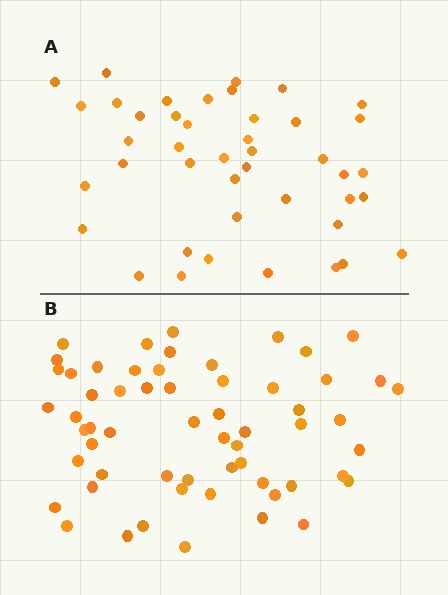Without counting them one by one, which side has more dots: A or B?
Region B (the bottom region) has more dots.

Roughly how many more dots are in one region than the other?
Region B has approximately 15 more dots than region A.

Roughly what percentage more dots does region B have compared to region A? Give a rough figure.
About 35% more.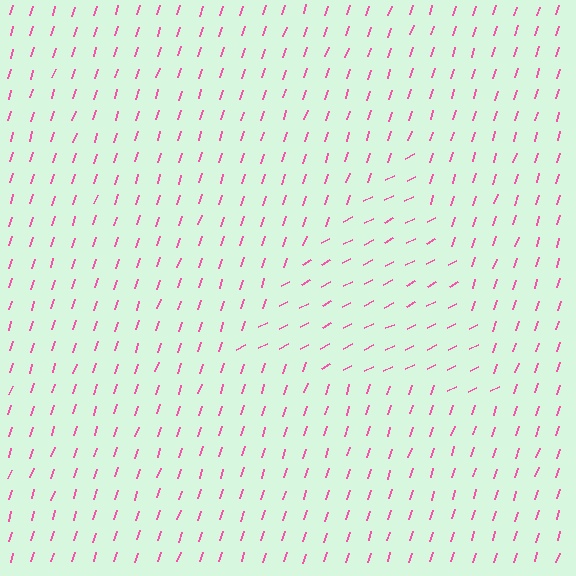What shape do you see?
I see a triangle.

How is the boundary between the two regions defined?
The boundary is defined purely by a change in line orientation (approximately 45 degrees difference). All lines are the same color and thickness.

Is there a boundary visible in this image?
Yes, there is a texture boundary formed by a change in line orientation.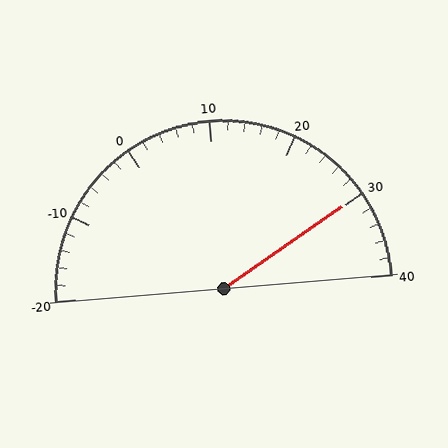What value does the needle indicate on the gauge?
The needle indicates approximately 30.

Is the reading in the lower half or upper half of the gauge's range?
The reading is in the upper half of the range (-20 to 40).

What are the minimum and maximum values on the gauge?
The gauge ranges from -20 to 40.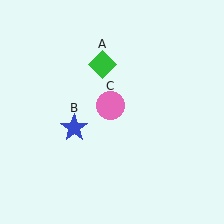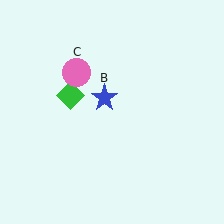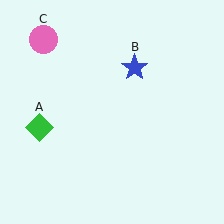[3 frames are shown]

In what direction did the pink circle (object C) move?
The pink circle (object C) moved up and to the left.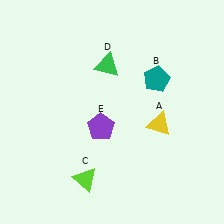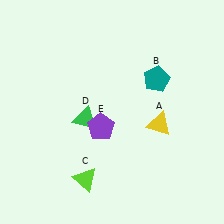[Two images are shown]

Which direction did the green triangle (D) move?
The green triangle (D) moved down.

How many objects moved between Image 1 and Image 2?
1 object moved between the two images.